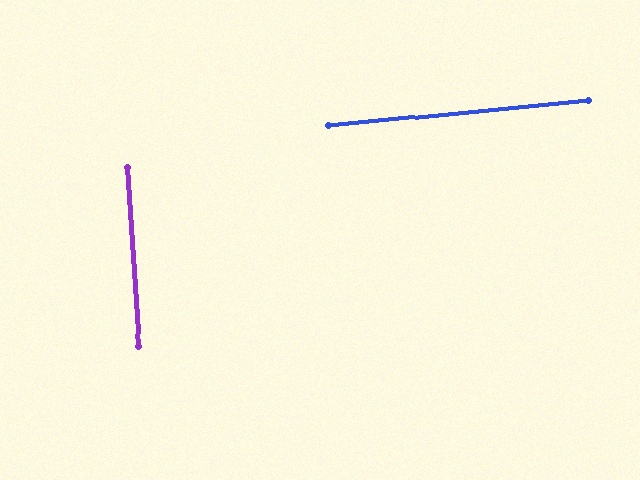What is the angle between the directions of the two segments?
Approximately 88 degrees.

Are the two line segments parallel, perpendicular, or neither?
Perpendicular — they meet at approximately 88°.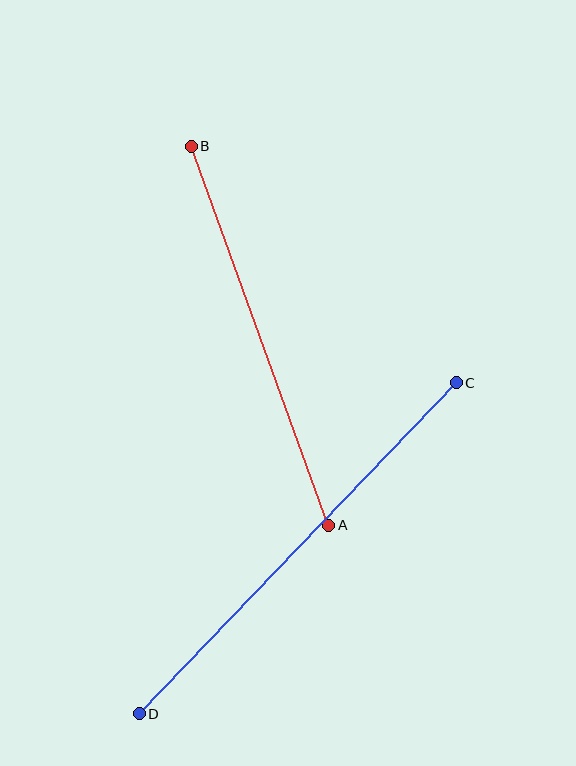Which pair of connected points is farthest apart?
Points C and D are farthest apart.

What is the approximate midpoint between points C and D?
The midpoint is at approximately (298, 548) pixels.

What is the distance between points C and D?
The distance is approximately 458 pixels.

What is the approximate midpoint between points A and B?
The midpoint is at approximately (260, 336) pixels.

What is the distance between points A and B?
The distance is approximately 403 pixels.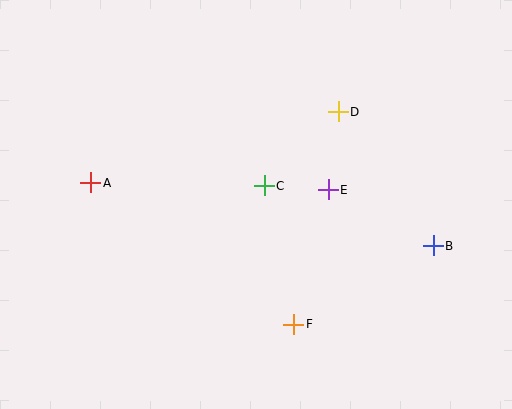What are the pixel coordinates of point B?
Point B is at (433, 246).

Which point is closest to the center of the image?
Point C at (264, 186) is closest to the center.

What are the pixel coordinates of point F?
Point F is at (294, 324).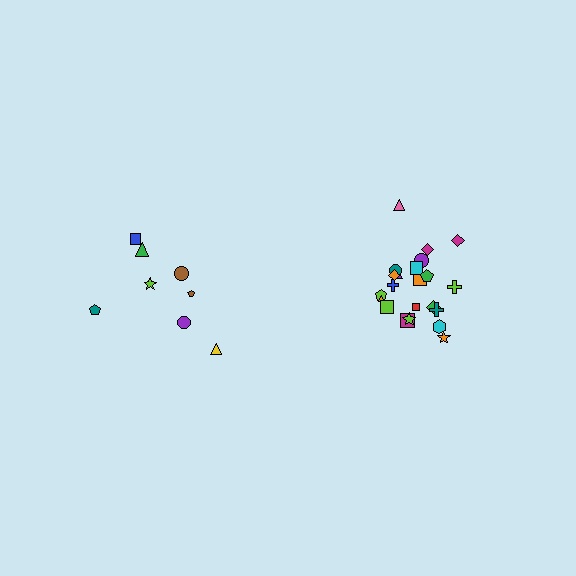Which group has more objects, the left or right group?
The right group.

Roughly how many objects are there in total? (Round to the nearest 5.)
Roughly 30 objects in total.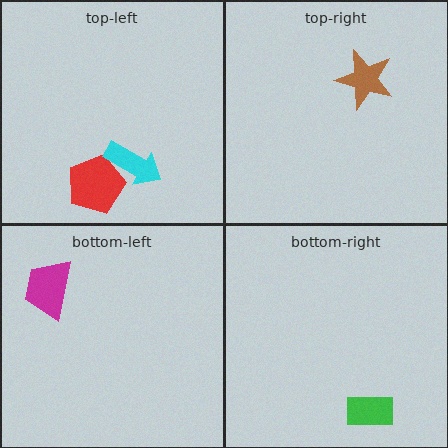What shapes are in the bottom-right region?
The green rectangle.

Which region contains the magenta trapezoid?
The bottom-left region.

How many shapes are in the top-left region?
2.